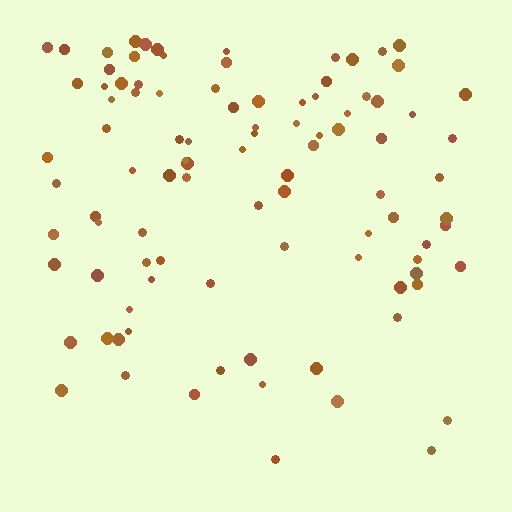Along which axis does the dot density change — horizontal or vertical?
Vertical.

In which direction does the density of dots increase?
From bottom to top, with the top side densest.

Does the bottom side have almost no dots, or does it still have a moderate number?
Still a moderate number, just noticeably fewer than the top.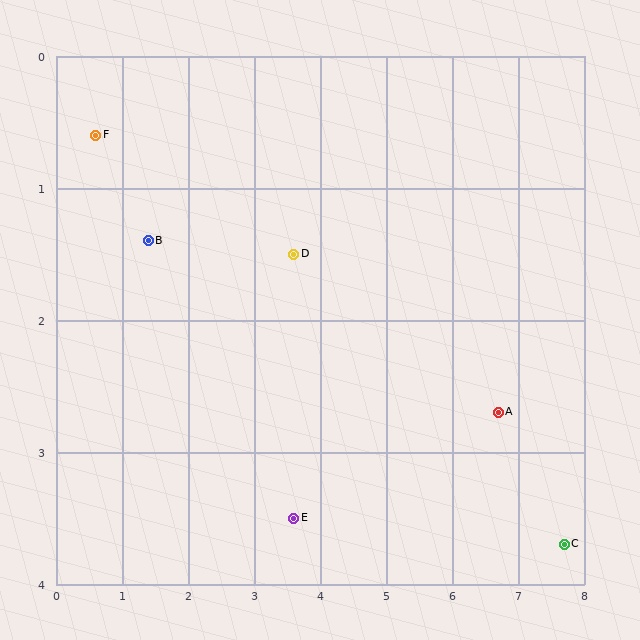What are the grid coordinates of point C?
Point C is at approximately (7.7, 3.7).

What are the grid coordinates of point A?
Point A is at approximately (6.7, 2.7).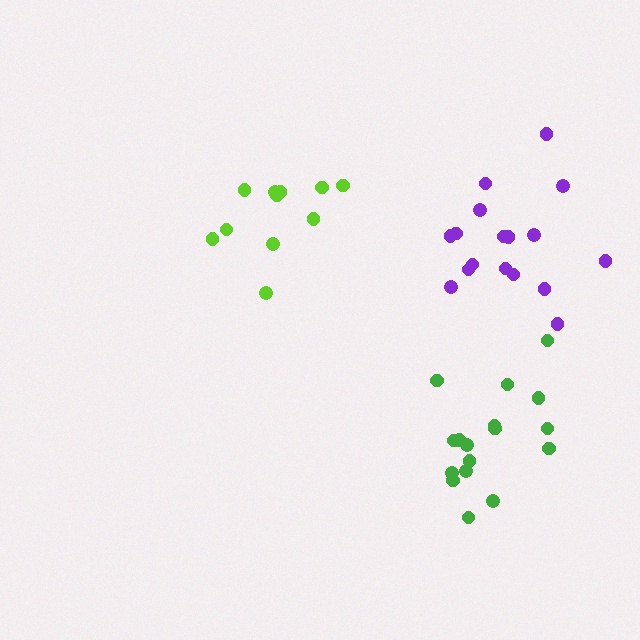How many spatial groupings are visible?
There are 3 spatial groupings.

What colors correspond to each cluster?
The clusters are colored: purple, green, lime.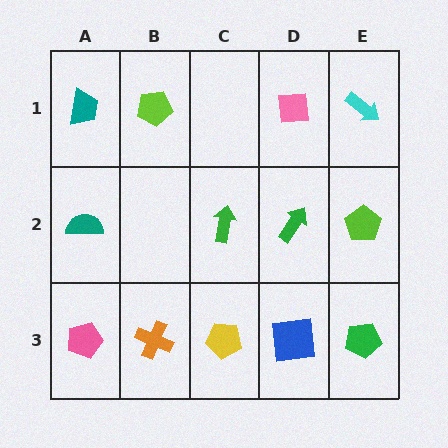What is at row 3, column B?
An orange cross.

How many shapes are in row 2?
4 shapes.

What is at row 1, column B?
A lime pentagon.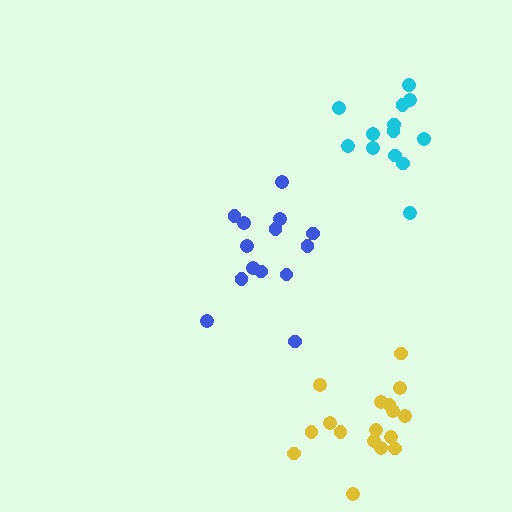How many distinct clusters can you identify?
There are 3 distinct clusters.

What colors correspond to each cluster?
The clusters are colored: blue, cyan, yellow.